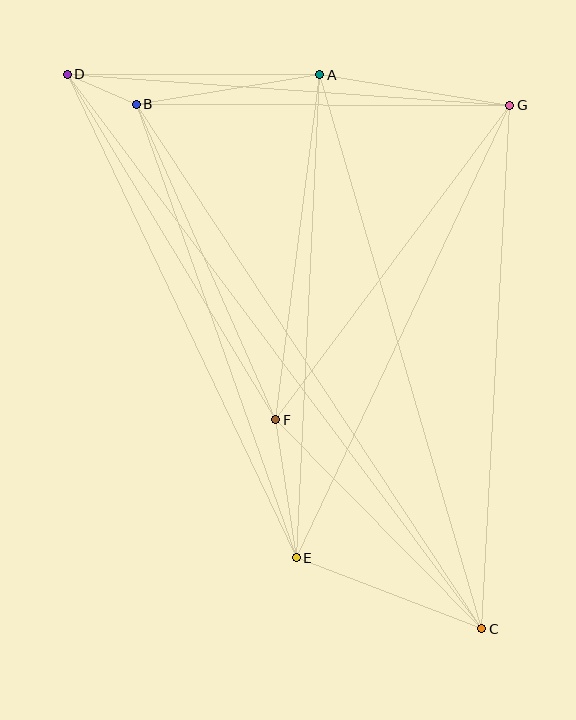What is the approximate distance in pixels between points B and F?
The distance between B and F is approximately 345 pixels.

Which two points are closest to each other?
Points B and D are closest to each other.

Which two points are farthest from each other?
Points C and D are farthest from each other.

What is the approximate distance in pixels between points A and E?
The distance between A and E is approximately 483 pixels.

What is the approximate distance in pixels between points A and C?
The distance between A and C is approximately 577 pixels.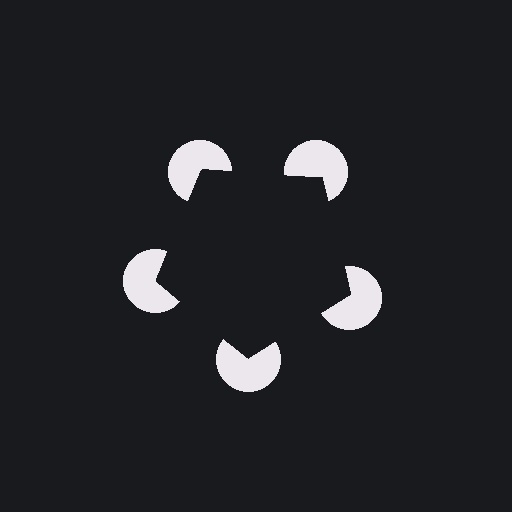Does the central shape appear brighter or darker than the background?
It typically appears slightly darker than the background, even though no actual brightness change is drawn.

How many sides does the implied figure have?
5 sides.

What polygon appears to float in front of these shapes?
An illusory pentagon — its edges are inferred from the aligned wedge cuts in the pac-man discs, not physically drawn.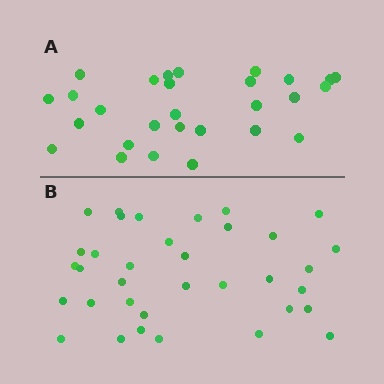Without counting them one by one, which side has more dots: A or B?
Region B (the bottom region) has more dots.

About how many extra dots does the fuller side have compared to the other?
Region B has roughly 8 or so more dots than region A.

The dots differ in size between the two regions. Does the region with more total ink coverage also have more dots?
No. Region A has more total ink coverage because its dots are larger, but region B actually contains more individual dots. Total area can be misleading — the number of items is what matters here.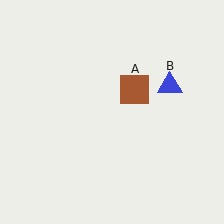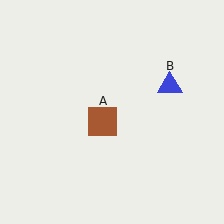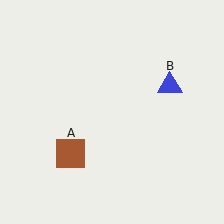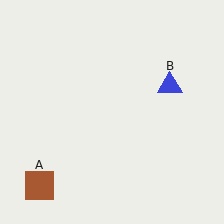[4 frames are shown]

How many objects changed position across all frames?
1 object changed position: brown square (object A).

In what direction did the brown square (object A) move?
The brown square (object A) moved down and to the left.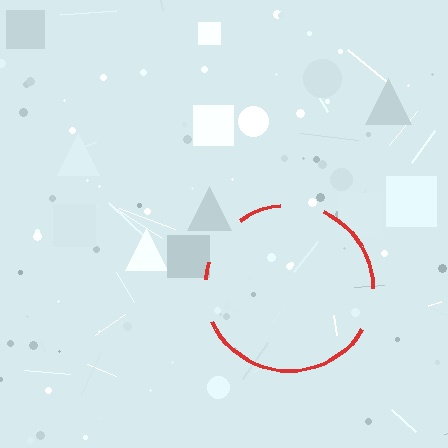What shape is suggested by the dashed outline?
The dashed outline suggests a circle.